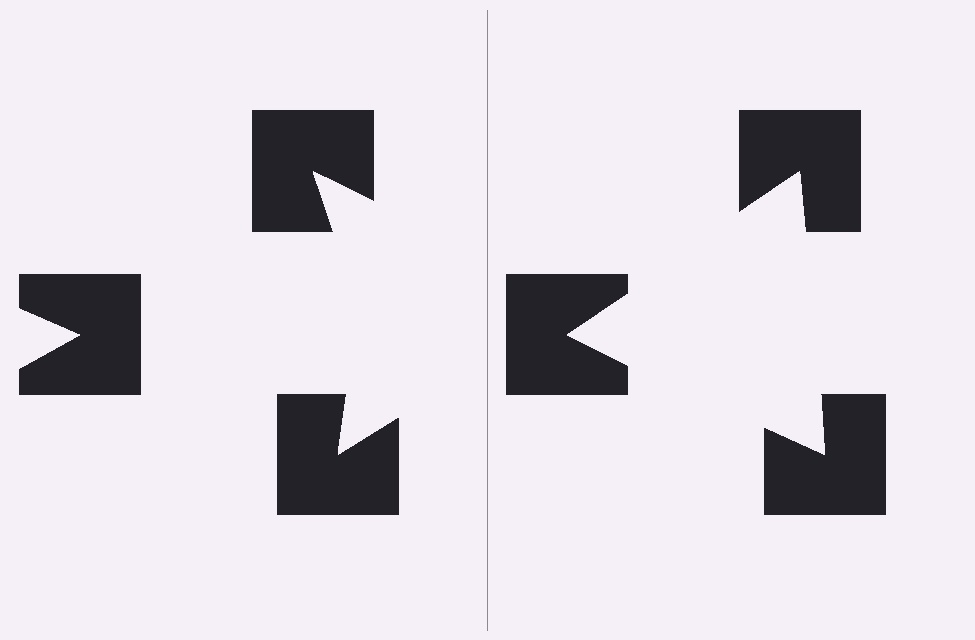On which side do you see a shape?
An illusory triangle appears on the right side. On the left side the wedge cuts are rotated, so no coherent shape forms.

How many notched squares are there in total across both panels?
6 — 3 on each side.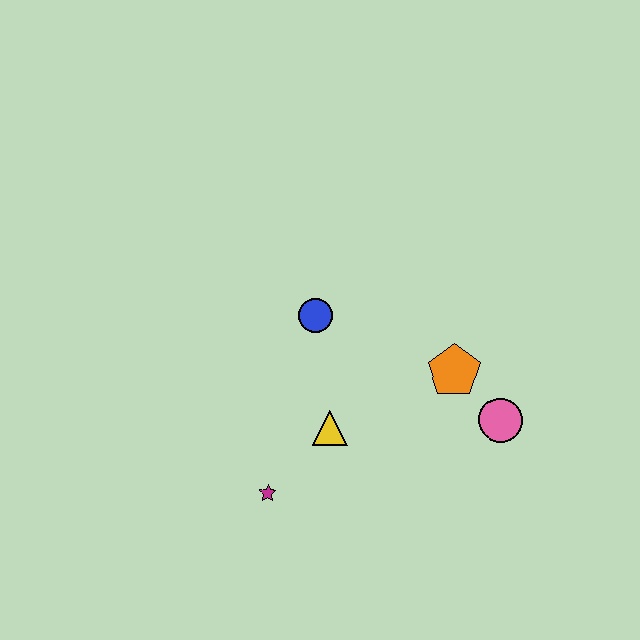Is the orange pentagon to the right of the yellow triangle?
Yes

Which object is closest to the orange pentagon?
The pink circle is closest to the orange pentagon.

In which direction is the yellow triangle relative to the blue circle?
The yellow triangle is below the blue circle.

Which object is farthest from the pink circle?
The magenta star is farthest from the pink circle.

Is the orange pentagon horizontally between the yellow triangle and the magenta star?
No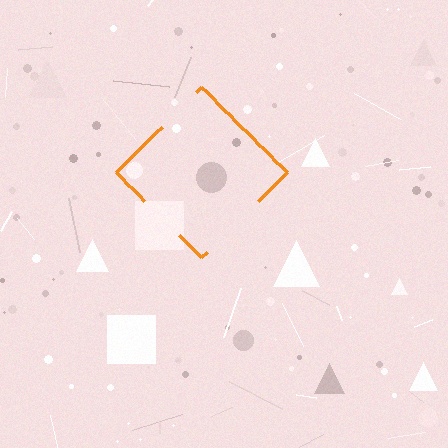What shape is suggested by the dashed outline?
The dashed outline suggests a diamond.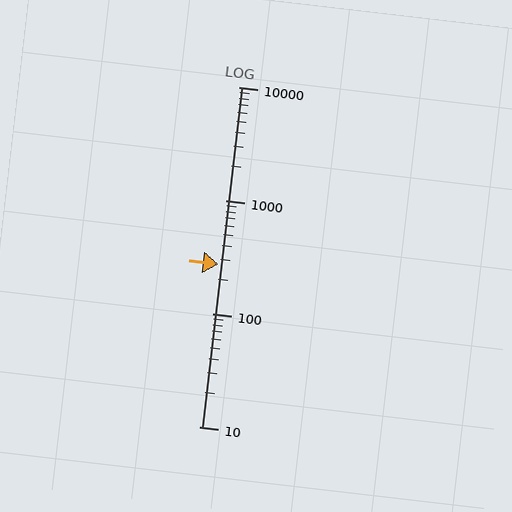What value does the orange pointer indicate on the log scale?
The pointer indicates approximately 270.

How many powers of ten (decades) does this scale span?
The scale spans 3 decades, from 10 to 10000.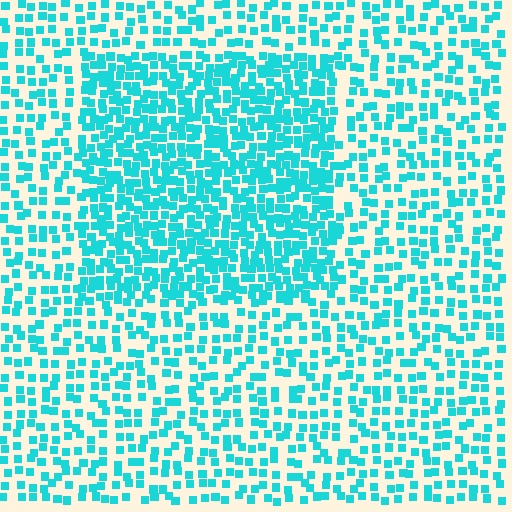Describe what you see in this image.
The image contains small cyan elements arranged at two different densities. A rectangle-shaped region is visible where the elements are more densely packed than the surrounding area.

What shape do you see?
I see a rectangle.